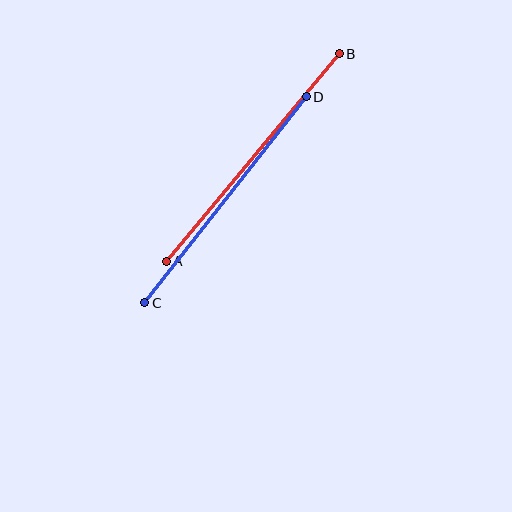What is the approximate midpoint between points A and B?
The midpoint is at approximately (253, 157) pixels.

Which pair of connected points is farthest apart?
Points A and B are farthest apart.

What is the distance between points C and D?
The distance is approximately 262 pixels.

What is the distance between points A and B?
The distance is approximately 270 pixels.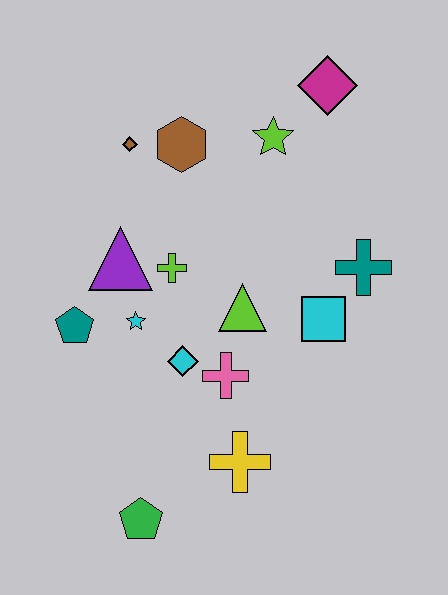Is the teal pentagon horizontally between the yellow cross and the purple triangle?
No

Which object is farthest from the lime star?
The green pentagon is farthest from the lime star.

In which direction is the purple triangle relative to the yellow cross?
The purple triangle is above the yellow cross.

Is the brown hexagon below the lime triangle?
No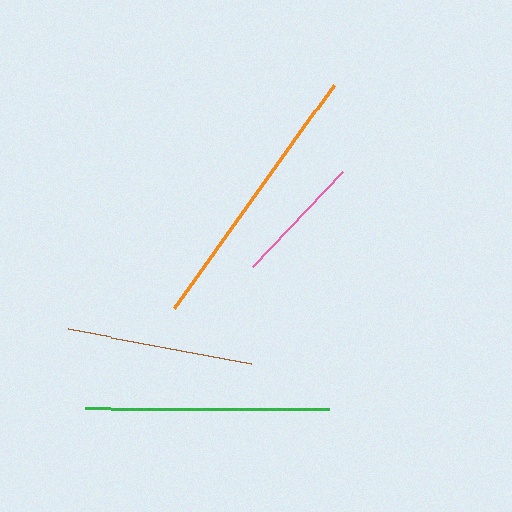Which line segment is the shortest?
The pink line is the shortest at approximately 131 pixels.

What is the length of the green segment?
The green segment is approximately 244 pixels long.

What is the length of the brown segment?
The brown segment is approximately 186 pixels long.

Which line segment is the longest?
The orange line is the longest at approximately 274 pixels.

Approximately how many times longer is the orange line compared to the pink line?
The orange line is approximately 2.1 times the length of the pink line.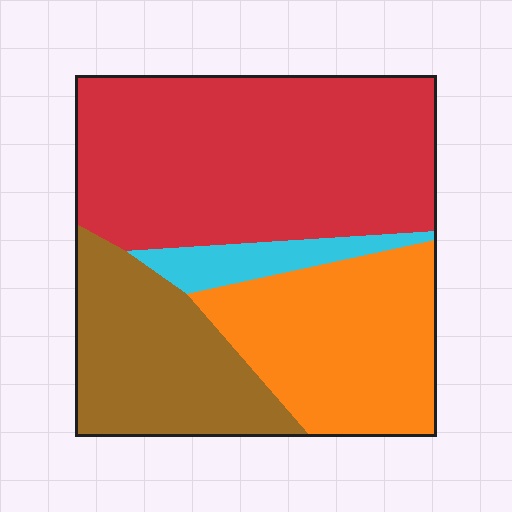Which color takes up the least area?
Cyan, at roughly 5%.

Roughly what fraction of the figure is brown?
Brown takes up less than a quarter of the figure.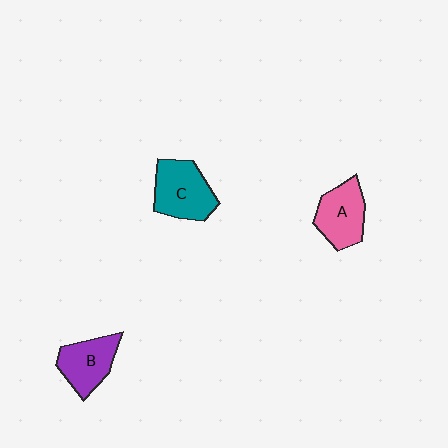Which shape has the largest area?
Shape C (teal).